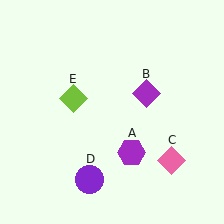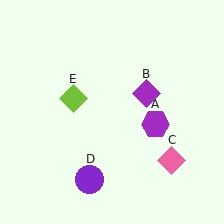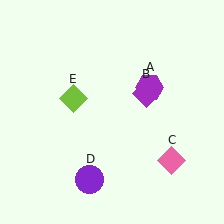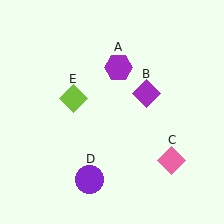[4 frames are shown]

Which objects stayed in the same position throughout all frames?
Purple diamond (object B) and pink diamond (object C) and purple circle (object D) and lime diamond (object E) remained stationary.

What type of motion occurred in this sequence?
The purple hexagon (object A) rotated counterclockwise around the center of the scene.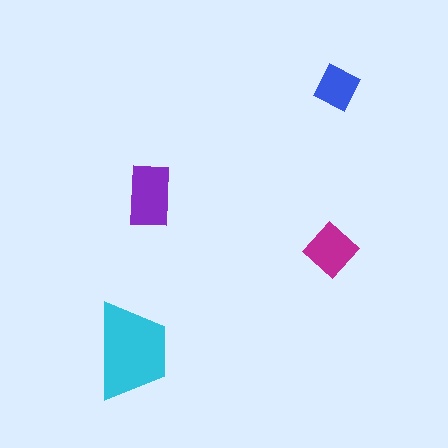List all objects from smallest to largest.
The blue square, the magenta diamond, the purple rectangle, the cyan trapezoid.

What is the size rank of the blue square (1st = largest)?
4th.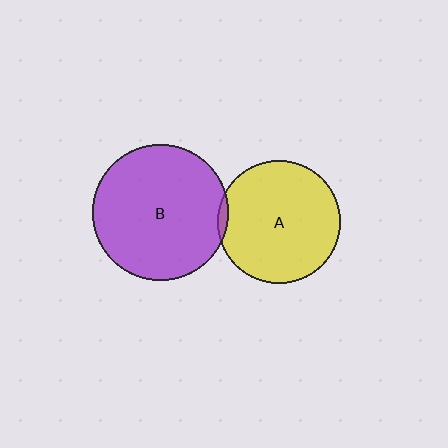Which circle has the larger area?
Circle B (purple).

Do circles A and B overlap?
Yes.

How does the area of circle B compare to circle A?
Approximately 1.2 times.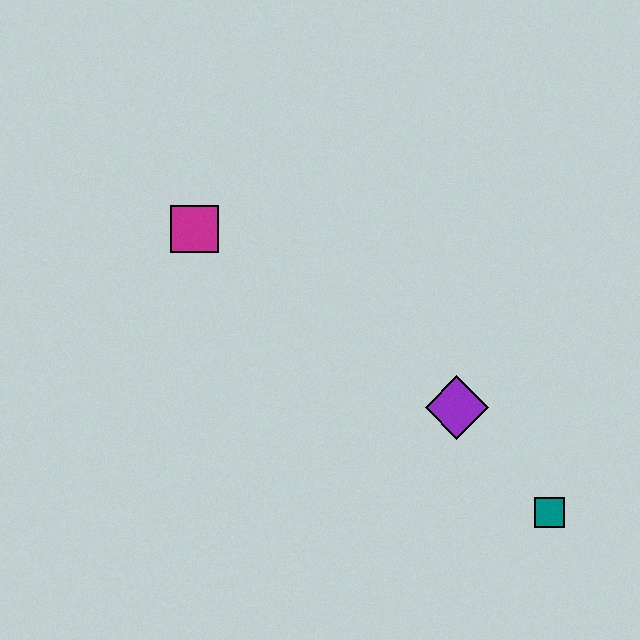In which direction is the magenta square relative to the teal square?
The magenta square is to the left of the teal square.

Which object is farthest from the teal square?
The magenta square is farthest from the teal square.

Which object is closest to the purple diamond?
The teal square is closest to the purple diamond.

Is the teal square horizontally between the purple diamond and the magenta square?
No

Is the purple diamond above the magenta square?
No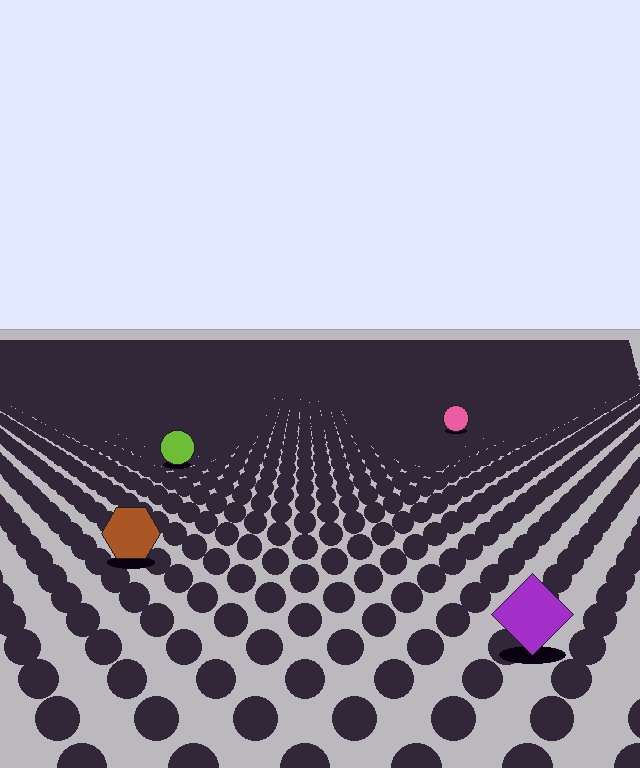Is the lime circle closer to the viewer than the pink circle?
Yes. The lime circle is closer — you can tell from the texture gradient: the ground texture is coarser near it.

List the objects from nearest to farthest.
From nearest to farthest: the purple diamond, the brown hexagon, the lime circle, the pink circle.